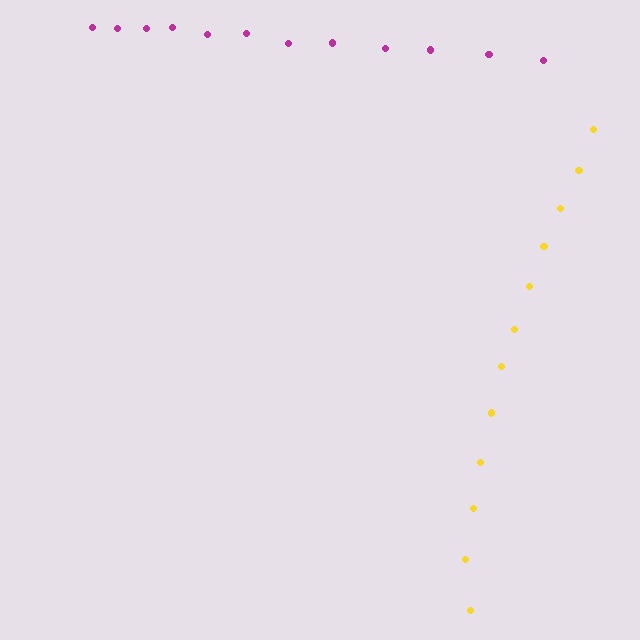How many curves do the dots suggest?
There are 2 distinct paths.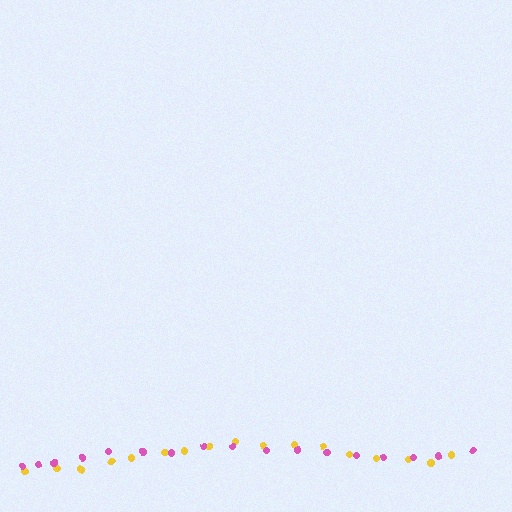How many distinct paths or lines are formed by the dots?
There are 2 distinct paths.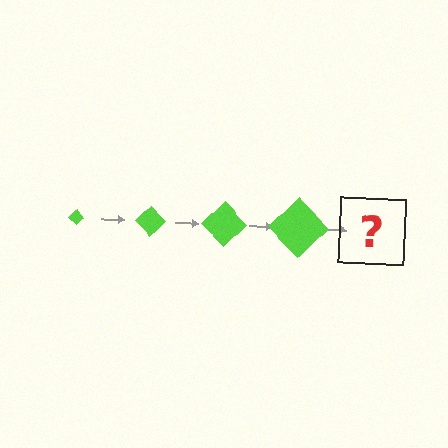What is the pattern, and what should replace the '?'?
The pattern is that the diamond gets progressively larger each step. The '?' should be a lime diamond, larger than the previous one.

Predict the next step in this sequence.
The next step is a lime diamond, larger than the previous one.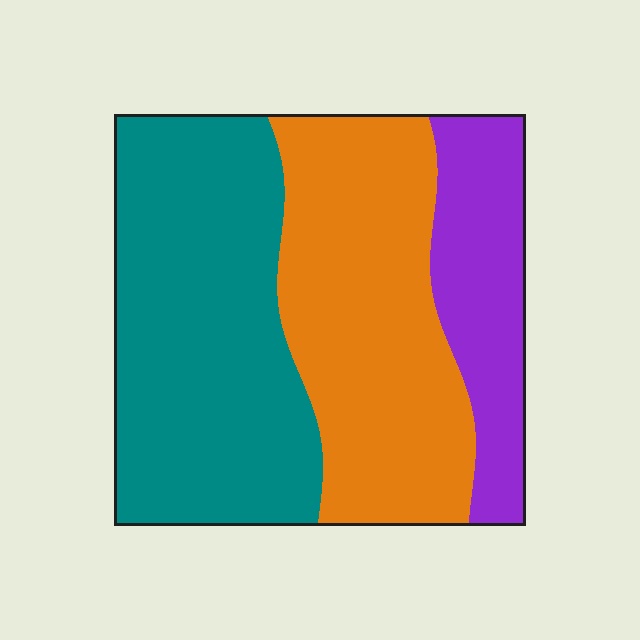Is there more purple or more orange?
Orange.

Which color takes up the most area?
Teal, at roughly 45%.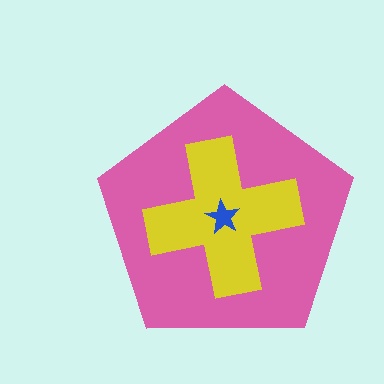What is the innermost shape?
The blue star.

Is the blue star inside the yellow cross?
Yes.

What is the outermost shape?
The pink pentagon.